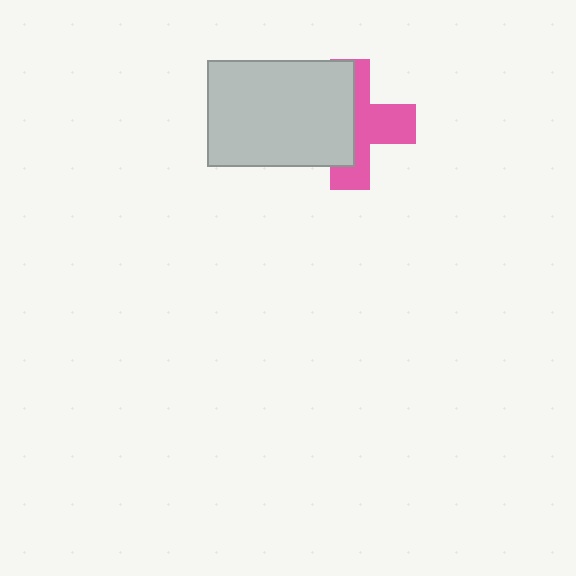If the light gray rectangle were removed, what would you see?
You would see the complete pink cross.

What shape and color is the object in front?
The object in front is a light gray rectangle.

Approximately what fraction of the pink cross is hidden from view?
Roughly 52% of the pink cross is hidden behind the light gray rectangle.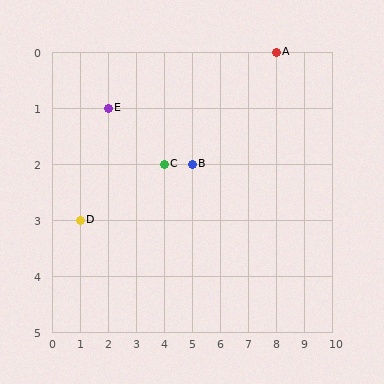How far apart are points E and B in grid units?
Points E and B are 3 columns and 1 row apart (about 3.2 grid units diagonally).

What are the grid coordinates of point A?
Point A is at grid coordinates (8, 0).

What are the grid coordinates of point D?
Point D is at grid coordinates (1, 3).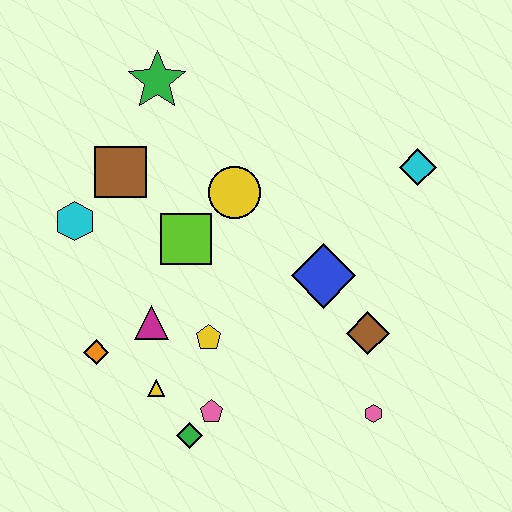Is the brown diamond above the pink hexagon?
Yes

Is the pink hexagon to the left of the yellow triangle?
No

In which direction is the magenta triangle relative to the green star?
The magenta triangle is below the green star.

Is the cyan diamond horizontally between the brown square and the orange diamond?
No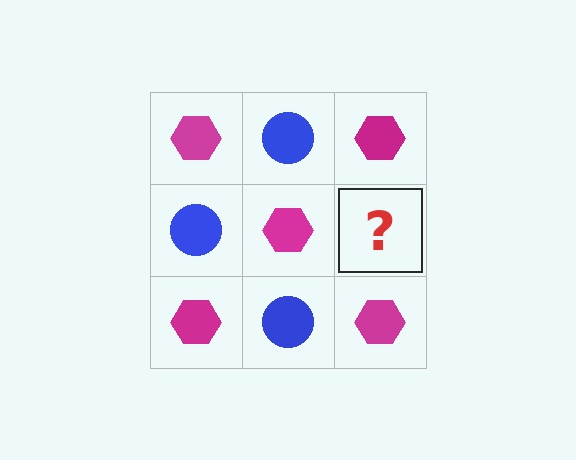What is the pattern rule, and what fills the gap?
The rule is that it alternates magenta hexagon and blue circle in a checkerboard pattern. The gap should be filled with a blue circle.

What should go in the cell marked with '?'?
The missing cell should contain a blue circle.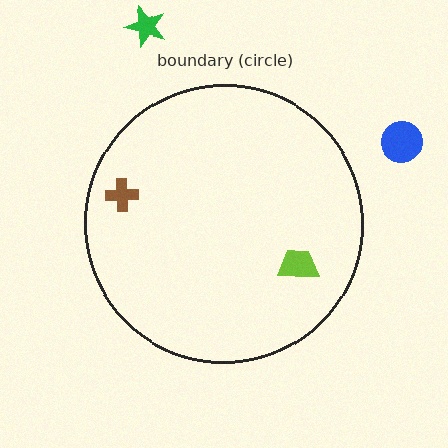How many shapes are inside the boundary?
2 inside, 2 outside.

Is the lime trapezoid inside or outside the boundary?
Inside.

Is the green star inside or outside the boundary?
Outside.